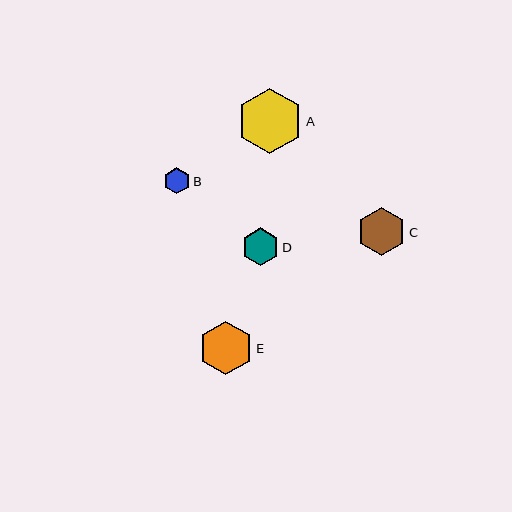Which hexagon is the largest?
Hexagon A is the largest with a size of approximately 65 pixels.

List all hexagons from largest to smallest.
From largest to smallest: A, E, C, D, B.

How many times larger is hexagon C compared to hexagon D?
Hexagon C is approximately 1.3 times the size of hexagon D.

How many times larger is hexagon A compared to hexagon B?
Hexagon A is approximately 2.5 times the size of hexagon B.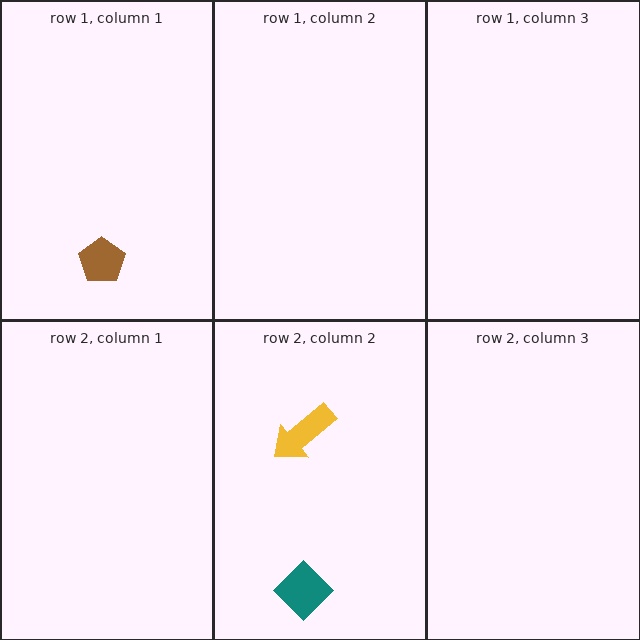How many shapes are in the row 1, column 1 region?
1.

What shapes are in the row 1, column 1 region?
The brown pentagon.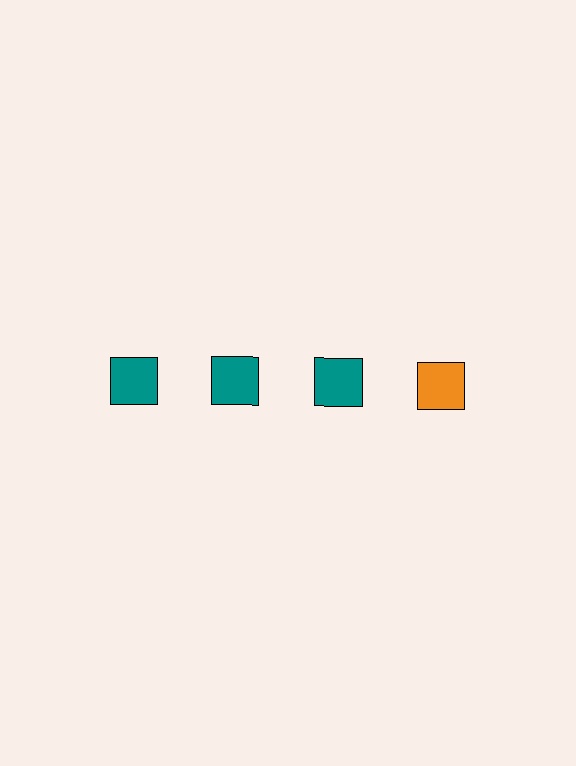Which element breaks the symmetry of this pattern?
The orange square in the top row, second from right column breaks the symmetry. All other shapes are teal squares.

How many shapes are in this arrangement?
There are 4 shapes arranged in a grid pattern.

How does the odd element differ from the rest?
It has a different color: orange instead of teal.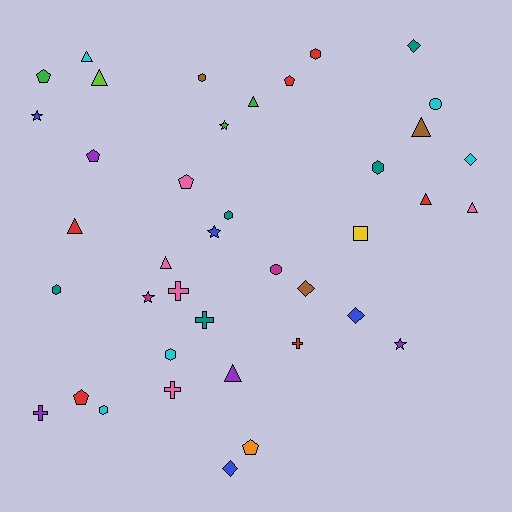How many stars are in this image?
There are 5 stars.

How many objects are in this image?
There are 40 objects.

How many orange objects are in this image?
There is 1 orange object.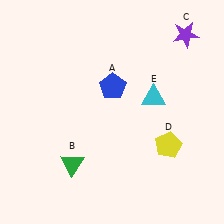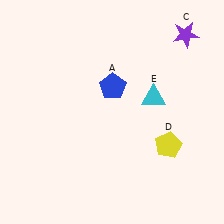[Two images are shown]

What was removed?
The green triangle (B) was removed in Image 2.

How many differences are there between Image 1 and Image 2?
There is 1 difference between the two images.